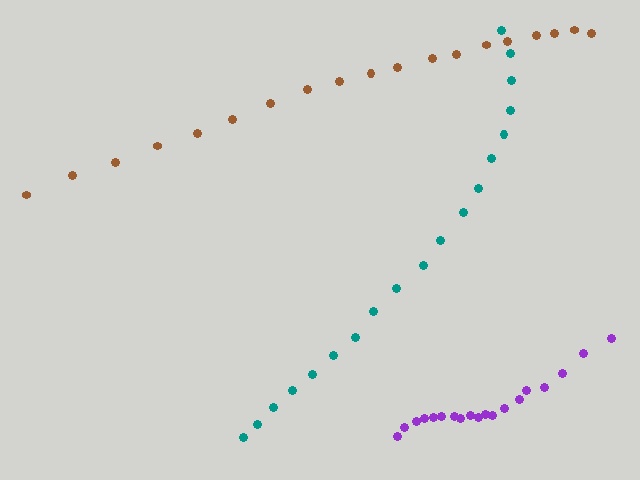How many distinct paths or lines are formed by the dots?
There are 3 distinct paths.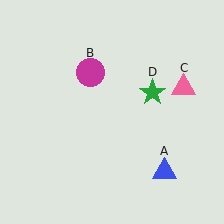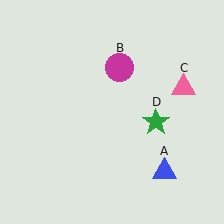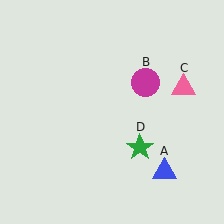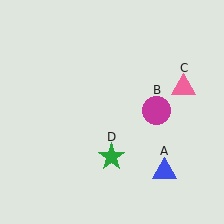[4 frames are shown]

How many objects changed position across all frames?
2 objects changed position: magenta circle (object B), green star (object D).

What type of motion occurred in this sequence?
The magenta circle (object B), green star (object D) rotated clockwise around the center of the scene.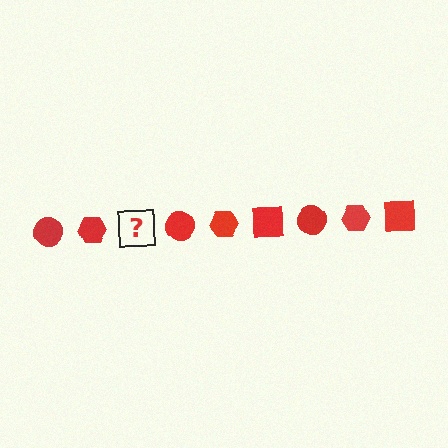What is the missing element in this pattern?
The missing element is a red square.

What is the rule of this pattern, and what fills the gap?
The rule is that the pattern cycles through circle, hexagon, square shapes in red. The gap should be filled with a red square.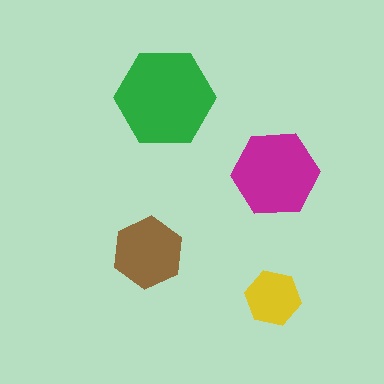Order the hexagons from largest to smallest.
the green one, the magenta one, the brown one, the yellow one.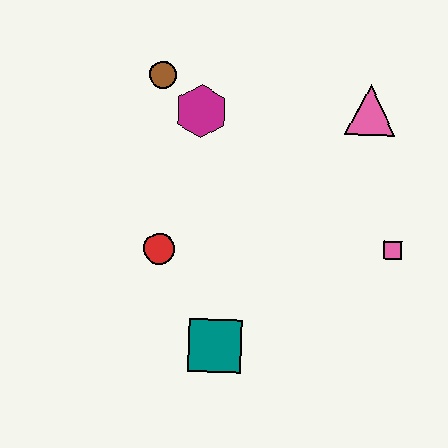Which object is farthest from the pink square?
The brown circle is farthest from the pink square.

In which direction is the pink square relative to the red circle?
The pink square is to the right of the red circle.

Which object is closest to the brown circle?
The magenta hexagon is closest to the brown circle.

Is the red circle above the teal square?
Yes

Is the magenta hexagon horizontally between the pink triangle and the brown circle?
Yes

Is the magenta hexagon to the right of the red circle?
Yes